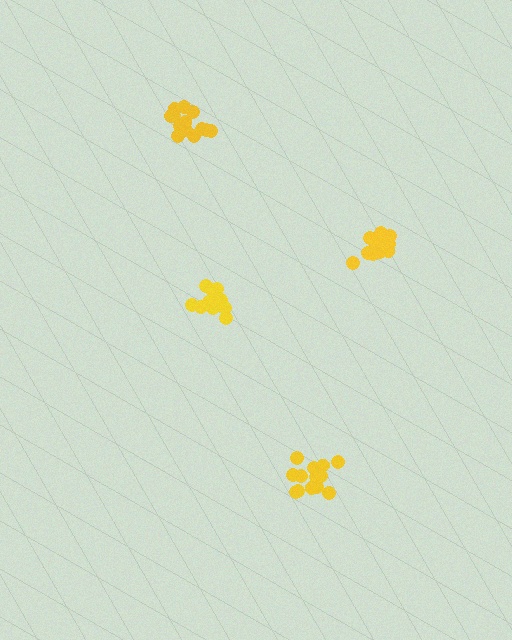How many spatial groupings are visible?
There are 4 spatial groupings.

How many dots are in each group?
Group 1: 15 dots, Group 2: 14 dots, Group 3: 13 dots, Group 4: 14 dots (56 total).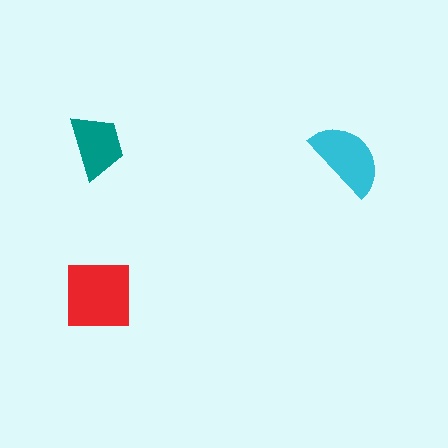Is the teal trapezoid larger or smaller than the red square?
Smaller.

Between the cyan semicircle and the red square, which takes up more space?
The red square.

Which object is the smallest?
The teal trapezoid.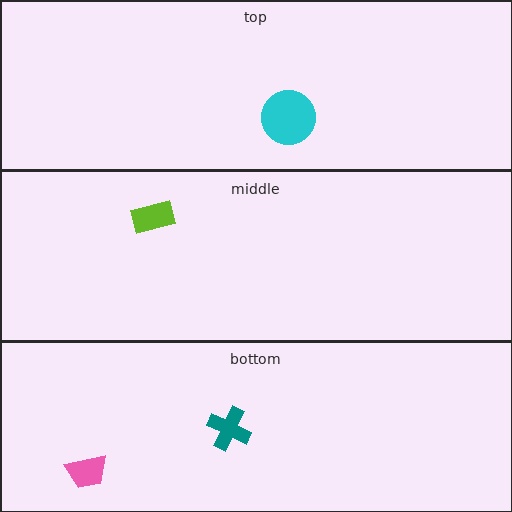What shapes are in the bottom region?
The teal cross, the pink trapezoid.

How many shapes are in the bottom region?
2.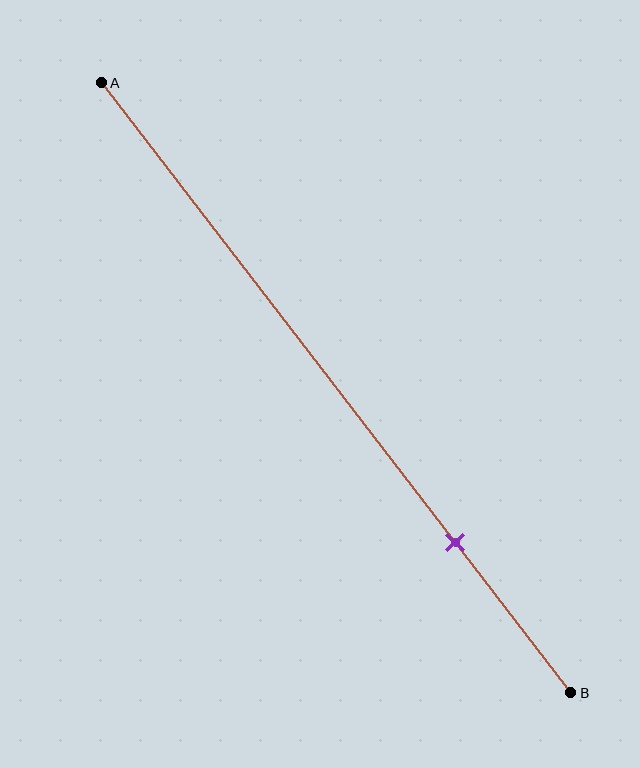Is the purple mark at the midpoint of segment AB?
No, the mark is at about 75% from A, not at the 50% midpoint.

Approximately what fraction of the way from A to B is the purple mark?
The purple mark is approximately 75% of the way from A to B.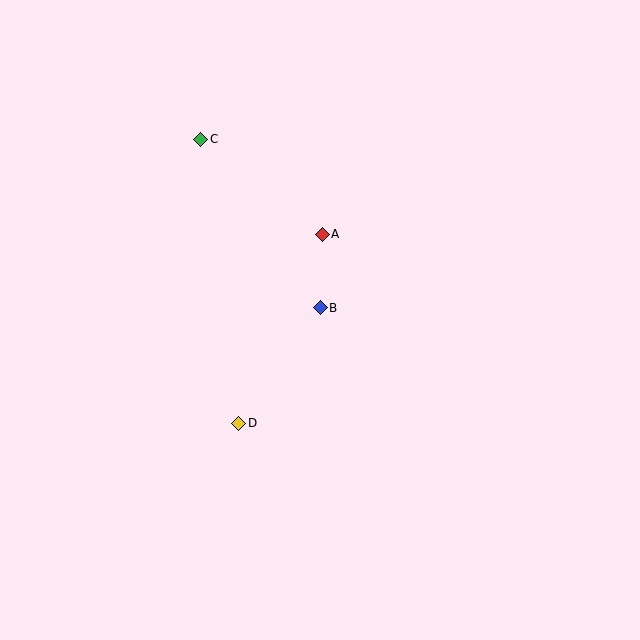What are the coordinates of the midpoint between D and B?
The midpoint between D and B is at (279, 366).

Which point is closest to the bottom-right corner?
Point D is closest to the bottom-right corner.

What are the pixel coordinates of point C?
Point C is at (201, 139).